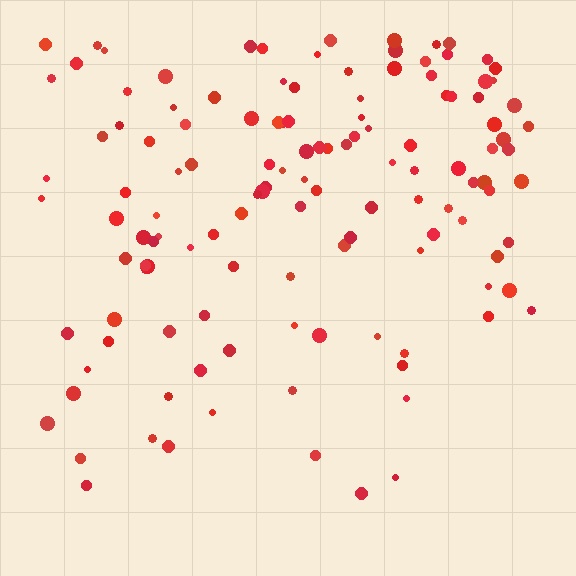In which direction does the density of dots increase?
From bottom to top, with the top side densest.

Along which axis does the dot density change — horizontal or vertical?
Vertical.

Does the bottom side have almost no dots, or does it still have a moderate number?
Still a moderate number, just noticeably fewer than the top.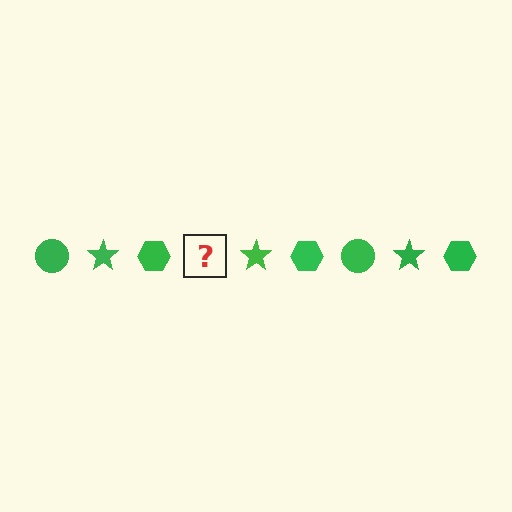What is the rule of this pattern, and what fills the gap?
The rule is that the pattern cycles through circle, star, hexagon shapes in green. The gap should be filled with a green circle.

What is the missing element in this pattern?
The missing element is a green circle.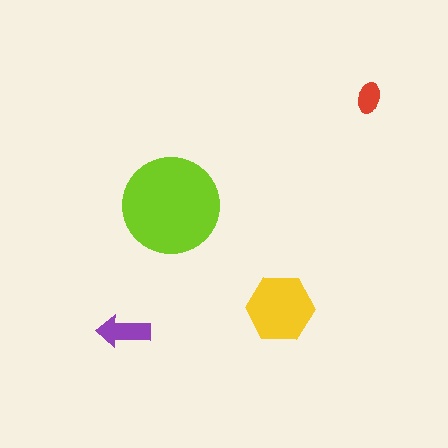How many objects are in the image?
There are 4 objects in the image.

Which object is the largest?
The lime circle.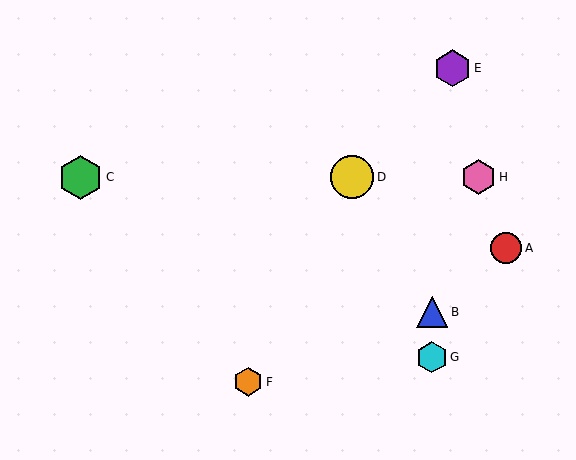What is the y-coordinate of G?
Object G is at y≈357.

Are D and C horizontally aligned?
Yes, both are at y≈177.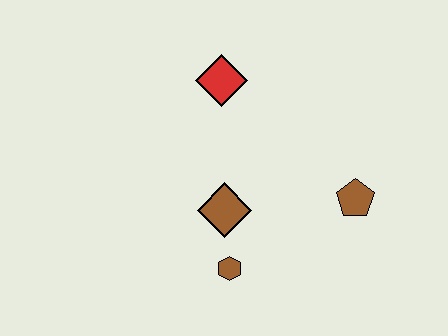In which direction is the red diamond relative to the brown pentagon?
The red diamond is to the left of the brown pentagon.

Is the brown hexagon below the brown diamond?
Yes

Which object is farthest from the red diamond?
The brown hexagon is farthest from the red diamond.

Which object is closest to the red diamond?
The brown diamond is closest to the red diamond.